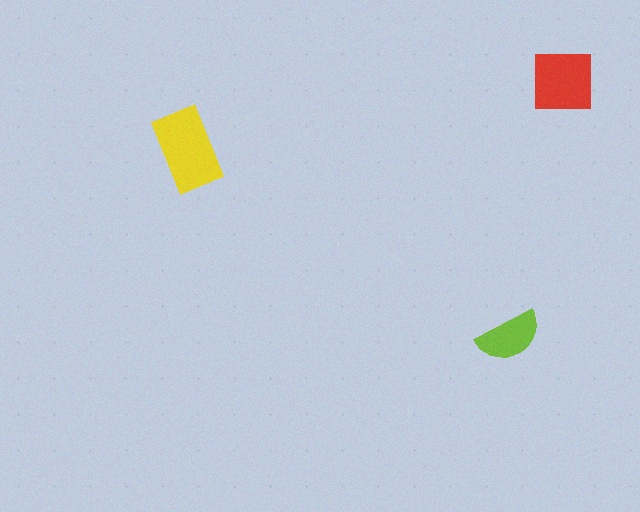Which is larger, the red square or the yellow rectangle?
The yellow rectangle.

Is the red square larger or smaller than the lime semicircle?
Larger.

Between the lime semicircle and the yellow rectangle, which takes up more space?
The yellow rectangle.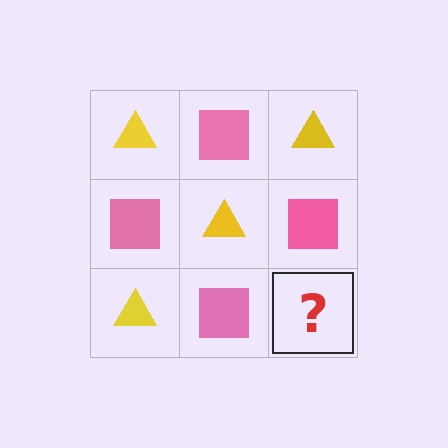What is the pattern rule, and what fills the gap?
The rule is that it alternates yellow triangle and pink square in a checkerboard pattern. The gap should be filled with a yellow triangle.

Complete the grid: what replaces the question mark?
The question mark should be replaced with a yellow triangle.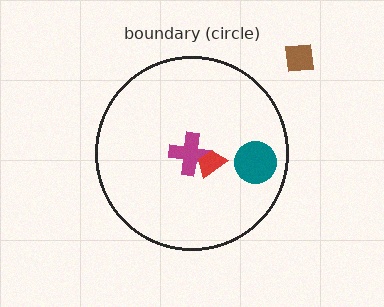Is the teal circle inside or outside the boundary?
Inside.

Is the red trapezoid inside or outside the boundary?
Inside.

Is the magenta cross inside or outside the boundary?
Inside.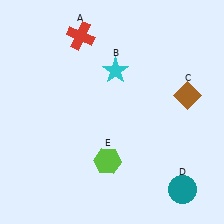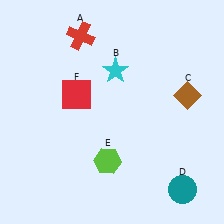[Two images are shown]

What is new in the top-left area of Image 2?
A red square (F) was added in the top-left area of Image 2.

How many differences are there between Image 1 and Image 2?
There is 1 difference between the two images.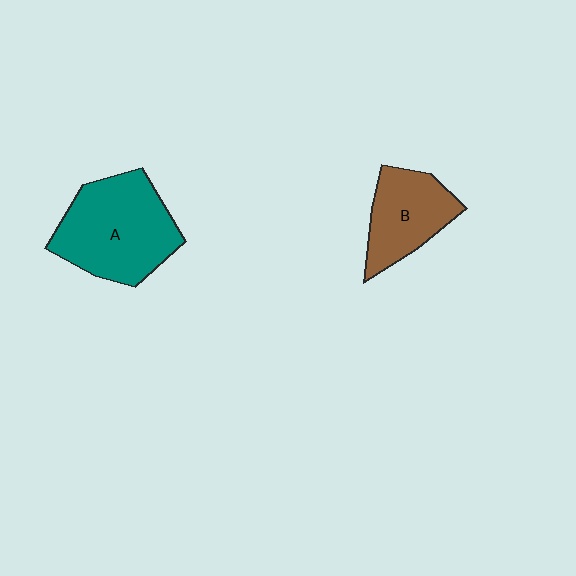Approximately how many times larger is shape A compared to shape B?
Approximately 1.5 times.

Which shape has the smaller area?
Shape B (brown).